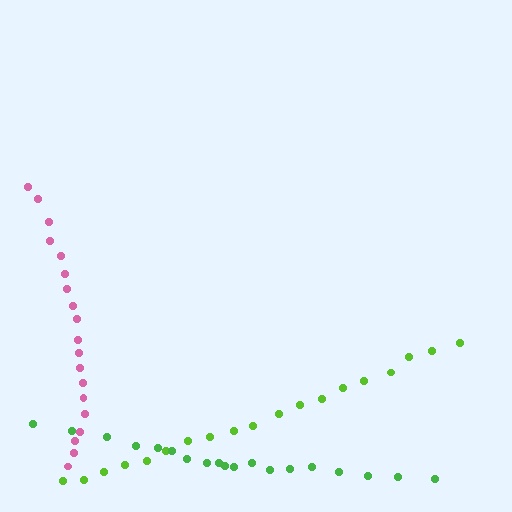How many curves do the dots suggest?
There are 3 distinct paths.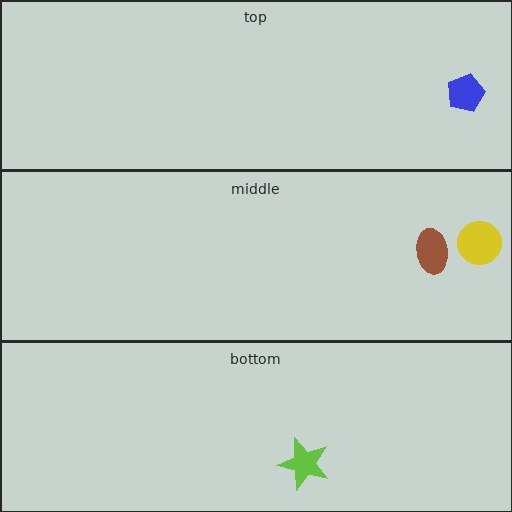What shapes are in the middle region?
The yellow circle, the brown ellipse.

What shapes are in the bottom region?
The lime star.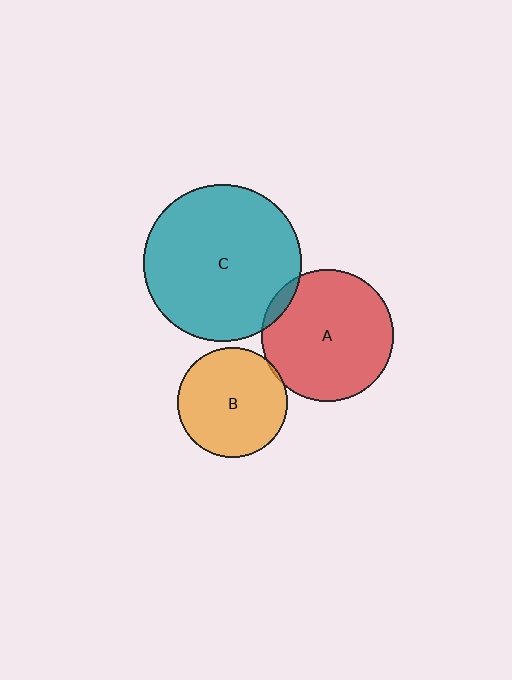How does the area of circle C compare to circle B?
Approximately 2.1 times.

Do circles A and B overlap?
Yes.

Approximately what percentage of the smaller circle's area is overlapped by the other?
Approximately 5%.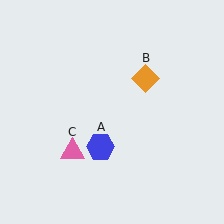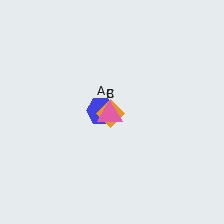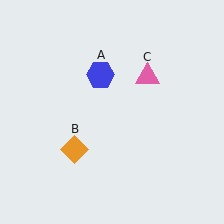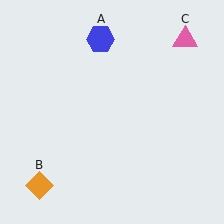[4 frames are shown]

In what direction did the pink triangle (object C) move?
The pink triangle (object C) moved up and to the right.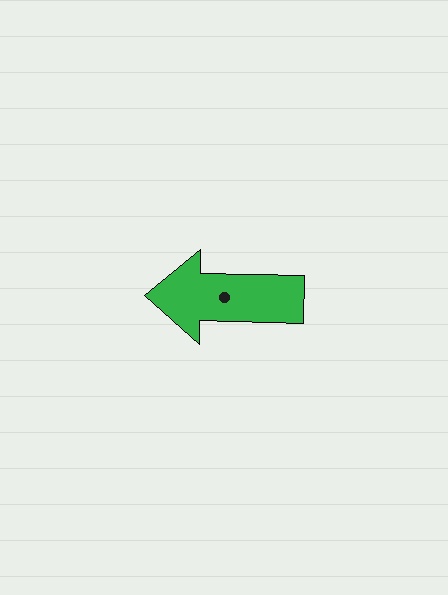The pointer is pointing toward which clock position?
Roughly 9 o'clock.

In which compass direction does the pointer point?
West.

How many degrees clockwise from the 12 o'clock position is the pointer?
Approximately 271 degrees.